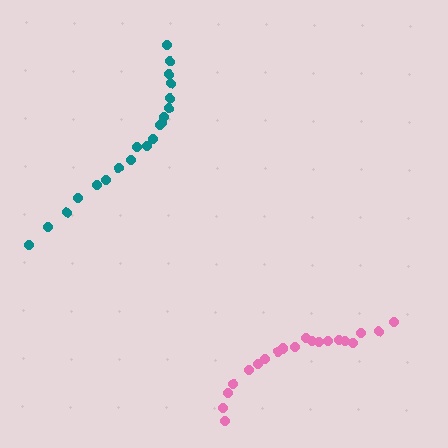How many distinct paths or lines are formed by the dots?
There are 2 distinct paths.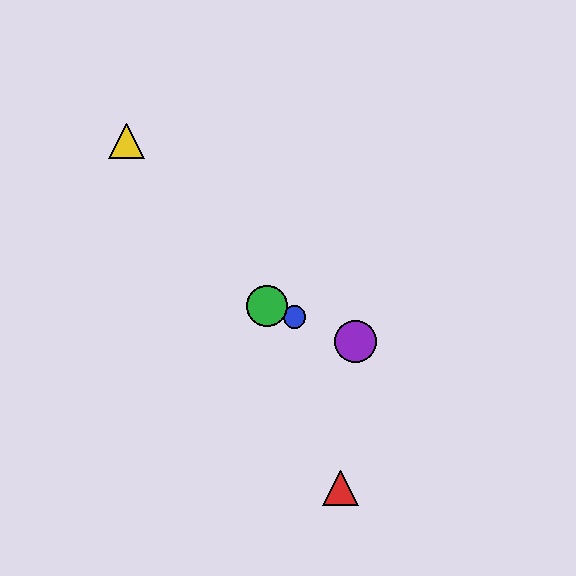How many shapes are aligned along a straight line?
3 shapes (the blue circle, the green circle, the purple circle) are aligned along a straight line.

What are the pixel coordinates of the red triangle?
The red triangle is at (341, 488).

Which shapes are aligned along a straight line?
The blue circle, the green circle, the purple circle are aligned along a straight line.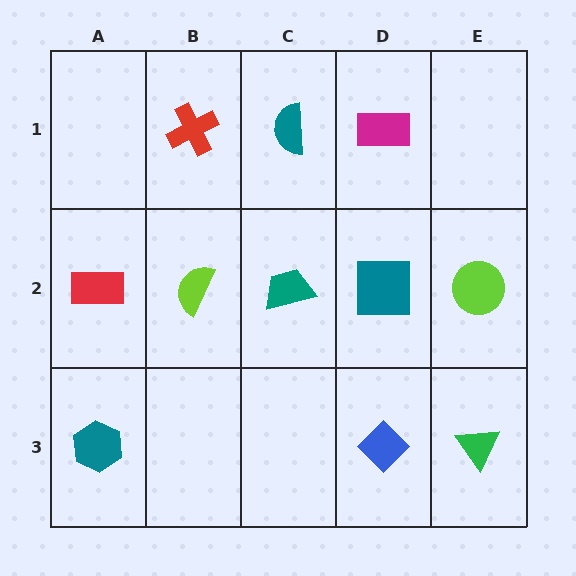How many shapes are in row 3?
3 shapes.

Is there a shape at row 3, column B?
No, that cell is empty.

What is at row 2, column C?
A teal trapezoid.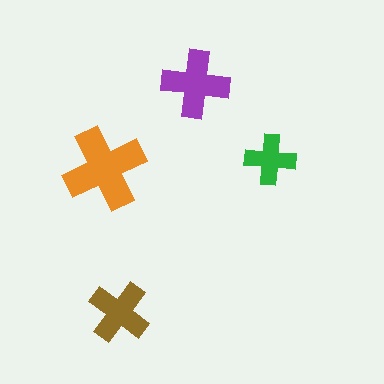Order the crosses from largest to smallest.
the orange one, the purple one, the brown one, the green one.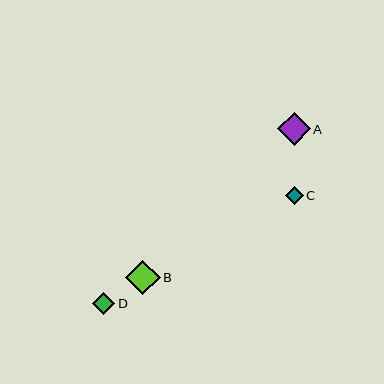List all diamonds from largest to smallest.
From largest to smallest: B, A, D, C.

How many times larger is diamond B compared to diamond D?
Diamond B is approximately 1.5 times the size of diamond D.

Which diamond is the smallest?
Diamond C is the smallest with a size of approximately 18 pixels.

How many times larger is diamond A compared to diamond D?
Diamond A is approximately 1.4 times the size of diamond D.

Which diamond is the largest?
Diamond B is the largest with a size of approximately 35 pixels.